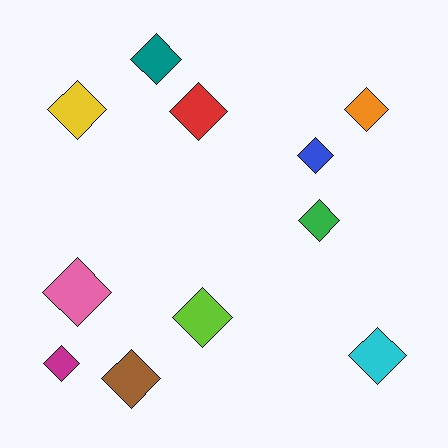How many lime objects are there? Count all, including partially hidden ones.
There is 1 lime object.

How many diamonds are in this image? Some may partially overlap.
There are 11 diamonds.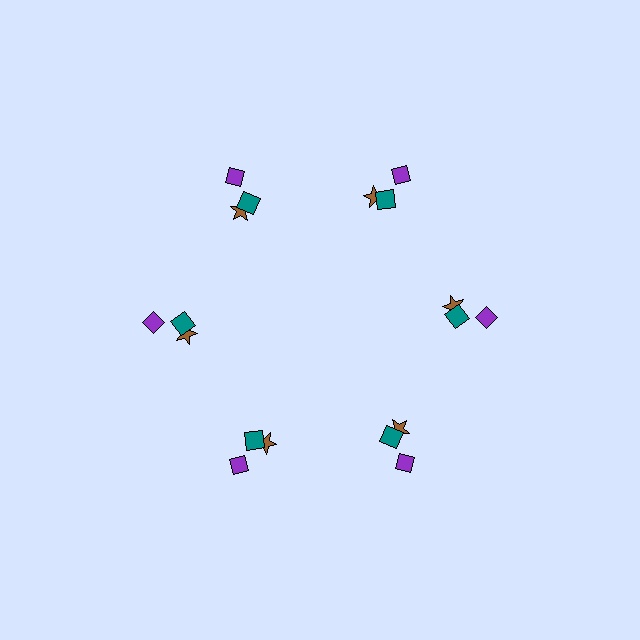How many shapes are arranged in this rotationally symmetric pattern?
There are 18 shapes, arranged in 6 groups of 3.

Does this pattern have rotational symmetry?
Yes, this pattern has 6-fold rotational symmetry. It looks the same after rotating 60 degrees around the center.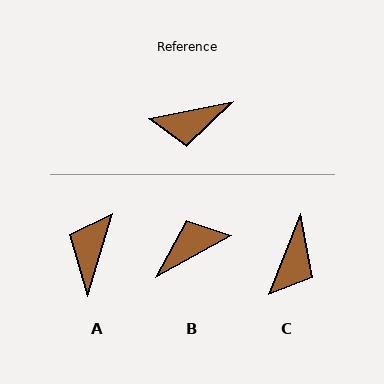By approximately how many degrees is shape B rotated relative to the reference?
Approximately 161 degrees clockwise.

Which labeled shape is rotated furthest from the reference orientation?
B, about 161 degrees away.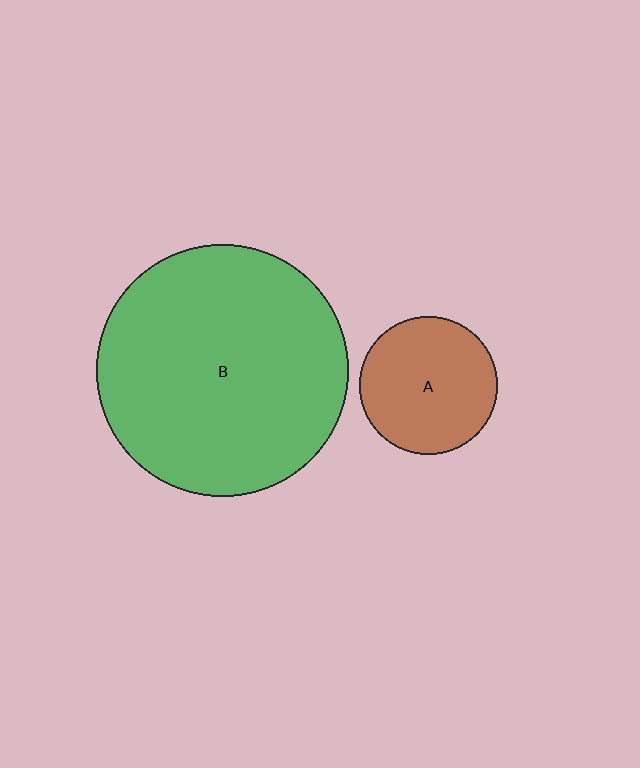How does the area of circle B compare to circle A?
Approximately 3.4 times.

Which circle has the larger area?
Circle B (green).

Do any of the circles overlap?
No, none of the circles overlap.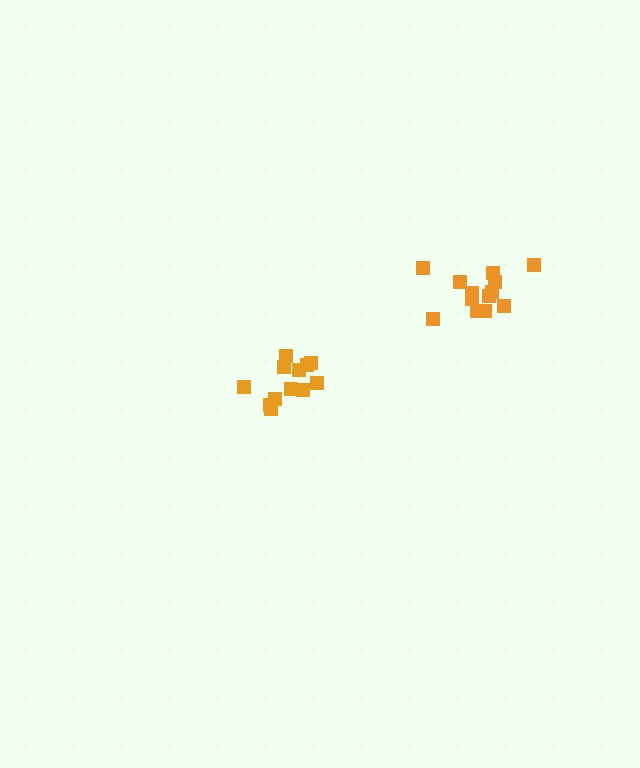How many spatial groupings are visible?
There are 2 spatial groupings.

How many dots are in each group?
Group 1: 12 dots, Group 2: 13 dots (25 total).